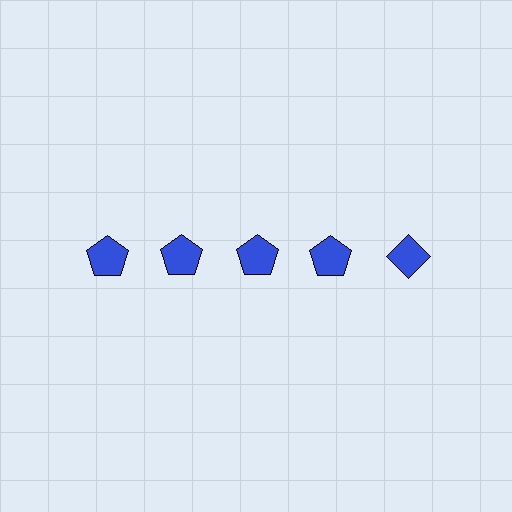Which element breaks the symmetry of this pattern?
The blue diamond in the top row, rightmost column breaks the symmetry. All other shapes are blue pentagons.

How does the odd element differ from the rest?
It has a different shape: diamond instead of pentagon.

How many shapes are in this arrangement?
There are 5 shapes arranged in a grid pattern.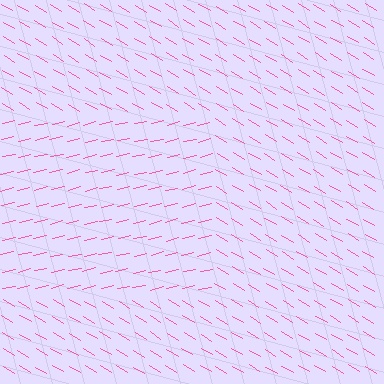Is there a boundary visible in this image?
Yes, there is a texture boundary formed by a change in line orientation.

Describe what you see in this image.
The image is filled with small pink line segments. A rectangle region in the image has lines oriented differently from the surrounding lines, creating a visible texture boundary.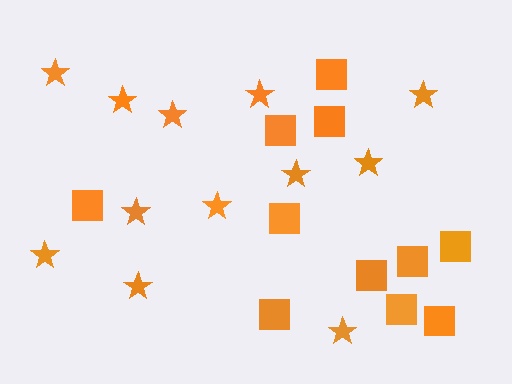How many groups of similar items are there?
There are 2 groups: one group of squares (11) and one group of stars (12).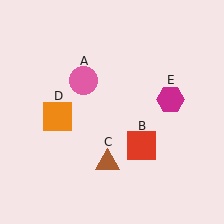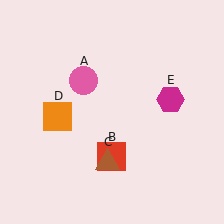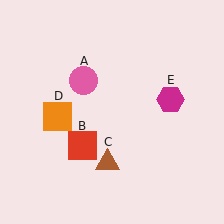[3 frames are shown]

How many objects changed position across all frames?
1 object changed position: red square (object B).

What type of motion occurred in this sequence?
The red square (object B) rotated clockwise around the center of the scene.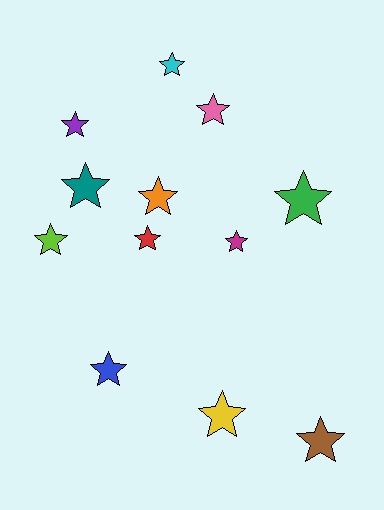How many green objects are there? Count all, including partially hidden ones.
There is 1 green object.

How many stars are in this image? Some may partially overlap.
There are 12 stars.